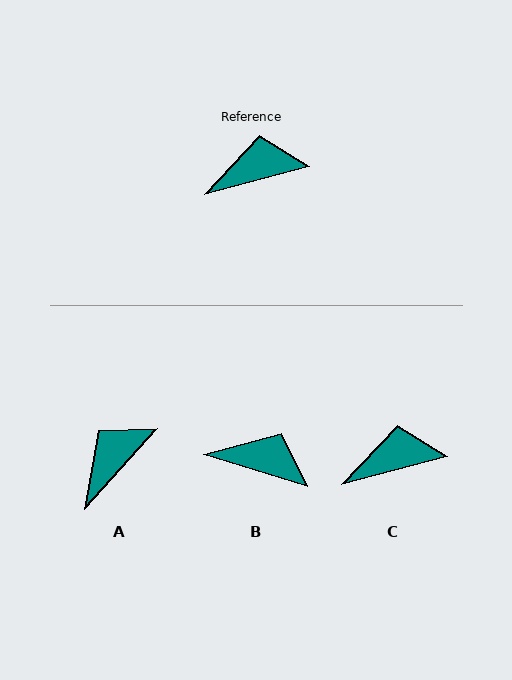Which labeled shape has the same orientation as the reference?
C.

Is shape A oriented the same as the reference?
No, it is off by about 33 degrees.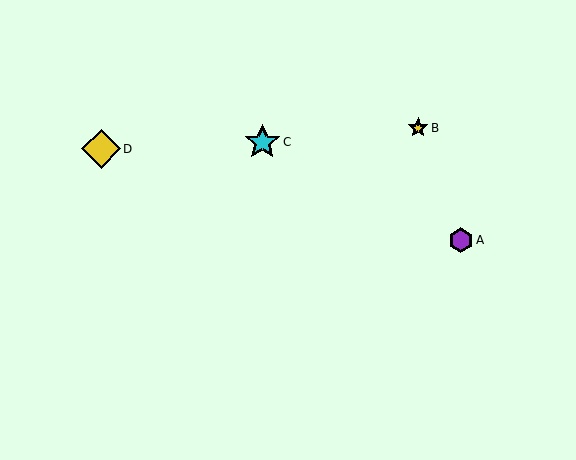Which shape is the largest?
The yellow diamond (labeled D) is the largest.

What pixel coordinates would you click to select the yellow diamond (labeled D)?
Click at (101, 149) to select the yellow diamond D.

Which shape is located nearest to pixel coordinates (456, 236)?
The purple hexagon (labeled A) at (461, 240) is nearest to that location.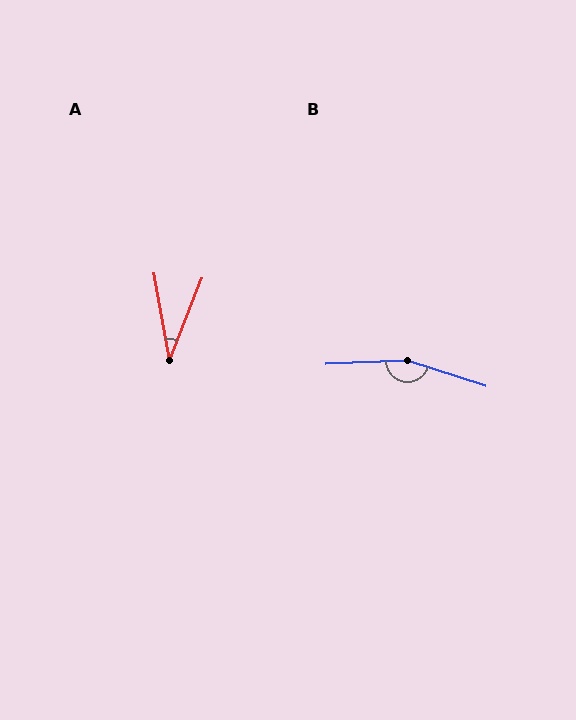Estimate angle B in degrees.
Approximately 160 degrees.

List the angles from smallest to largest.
A (32°), B (160°).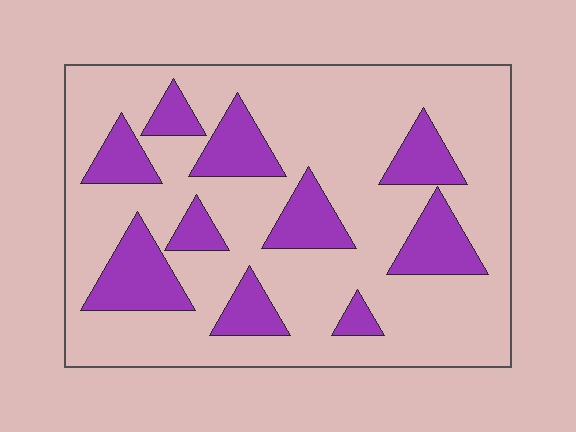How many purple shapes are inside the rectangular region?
10.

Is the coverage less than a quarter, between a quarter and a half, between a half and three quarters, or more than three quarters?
Less than a quarter.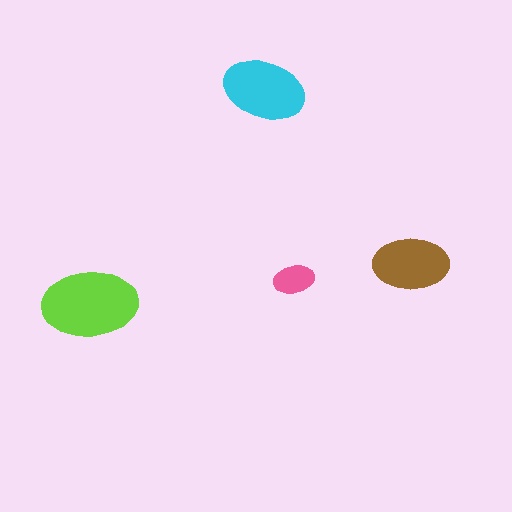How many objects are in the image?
There are 4 objects in the image.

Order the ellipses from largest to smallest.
the lime one, the cyan one, the brown one, the pink one.